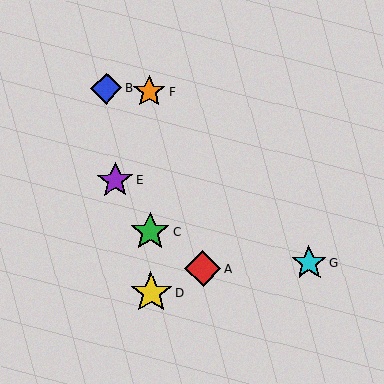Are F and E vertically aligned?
No, F is at x≈150 and E is at x≈115.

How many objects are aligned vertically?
3 objects (C, D, F) are aligned vertically.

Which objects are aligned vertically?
Objects C, D, F are aligned vertically.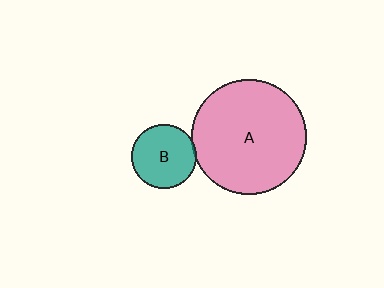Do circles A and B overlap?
Yes.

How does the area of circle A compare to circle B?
Approximately 3.2 times.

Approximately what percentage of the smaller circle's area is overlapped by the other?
Approximately 5%.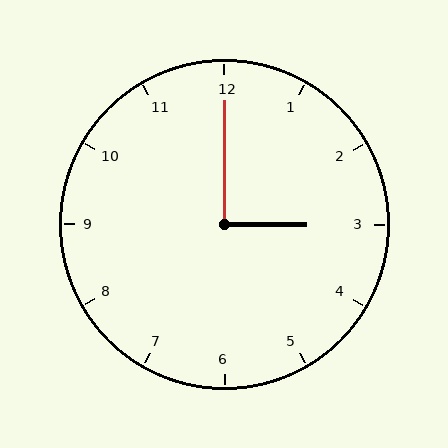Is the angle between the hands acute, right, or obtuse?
It is right.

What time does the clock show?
3:00.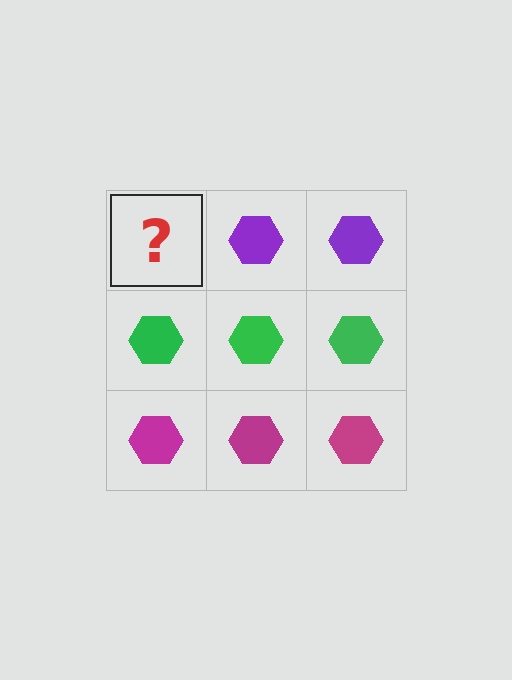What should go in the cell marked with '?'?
The missing cell should contain a purple hexagon.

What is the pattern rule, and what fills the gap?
The rule is that each row has a consistent color. The gap should be filled with a purple hexagon.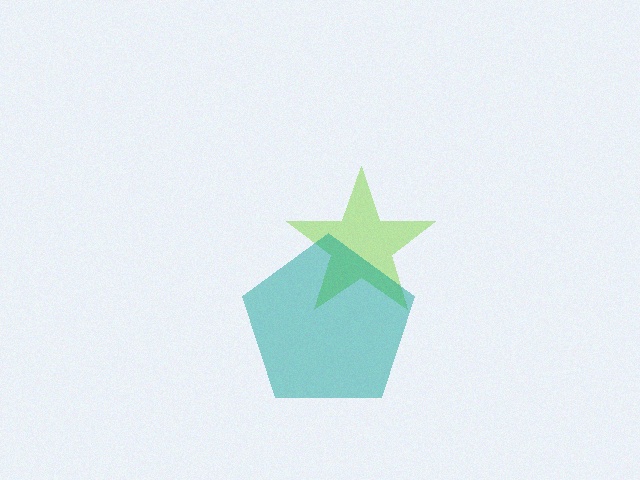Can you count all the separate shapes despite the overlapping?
Yes, there are 2 separate shapes.